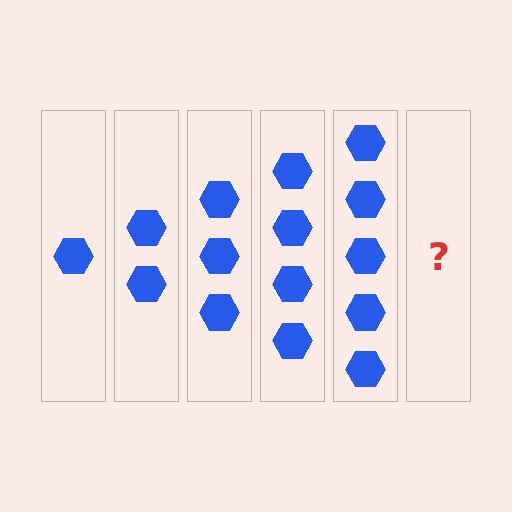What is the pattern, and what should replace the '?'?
The pattern is that each step adds one more hexagon. The '?' should be 6 hexagons.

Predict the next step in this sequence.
The next step is 6 hexagons.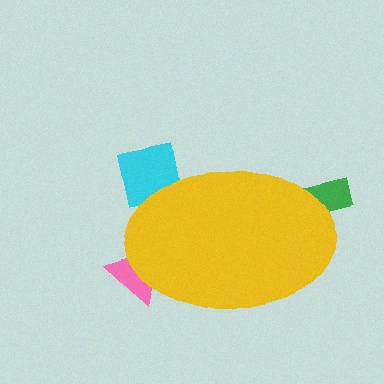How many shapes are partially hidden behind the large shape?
3 shapes are partially hidden.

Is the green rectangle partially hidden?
Yes, the green rectangle is partially hidden behind the yellow ellipse.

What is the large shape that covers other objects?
A yellow ellipse.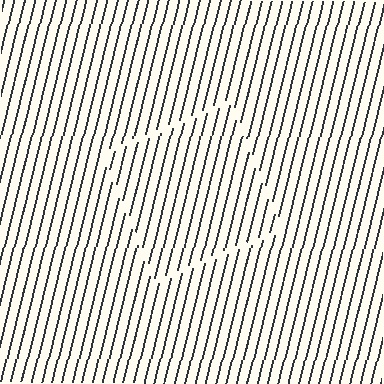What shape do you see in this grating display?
An illusory square. The interior of the shape contains the same grating, shifted by half a period — the contour is defined by the phase discontinuity where line-ends from the inner and outer gratings abut.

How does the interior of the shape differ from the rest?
The interior of the shape contains the same grating, shifted by half a period — the contour is defined by the phase discontinuity where line-ends from the inner and outer gratings abut.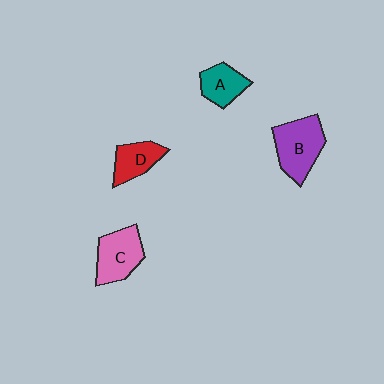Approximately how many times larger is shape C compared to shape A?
Approximately 1.4 times.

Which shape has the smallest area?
Shape A (teal).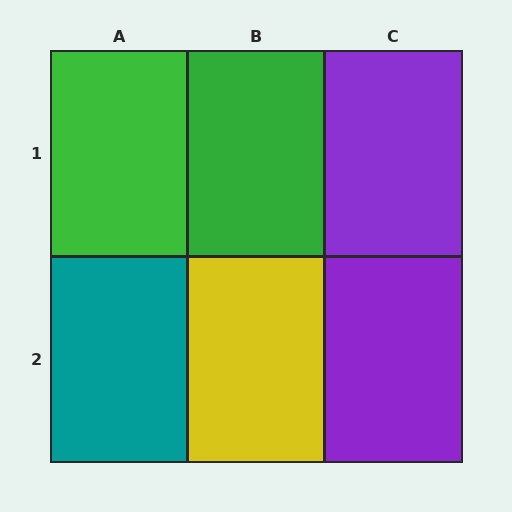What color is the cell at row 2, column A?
Teal.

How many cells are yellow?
1 cell is yellow.